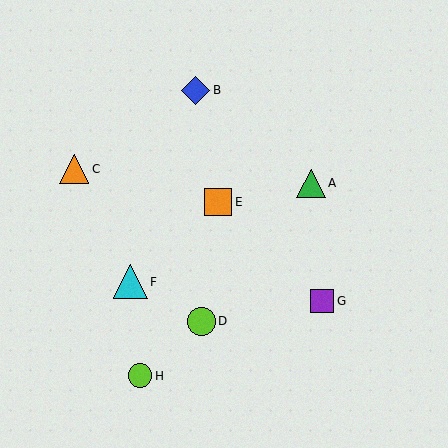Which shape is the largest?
The cyan triangle (labeled F) is the largest.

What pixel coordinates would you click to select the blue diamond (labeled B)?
Click at (196, 90) to select the blue diamond B.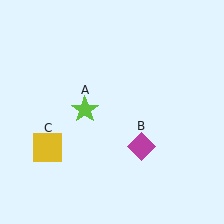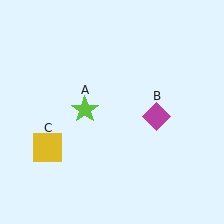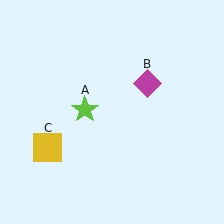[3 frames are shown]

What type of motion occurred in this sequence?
The magenta diamond (object B) rotated counterclockwise around the center of the scene.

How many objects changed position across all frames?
1 object changed position: magenta diamond (object B).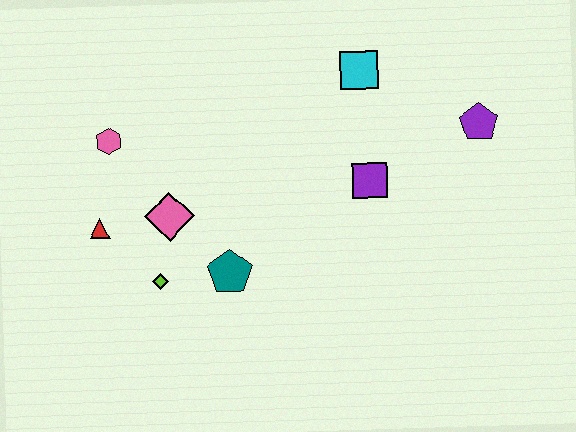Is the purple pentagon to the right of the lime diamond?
Yes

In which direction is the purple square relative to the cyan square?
The purple square is below the cyan square.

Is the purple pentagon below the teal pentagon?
No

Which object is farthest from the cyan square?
The red triangle is farthest from the cyan square.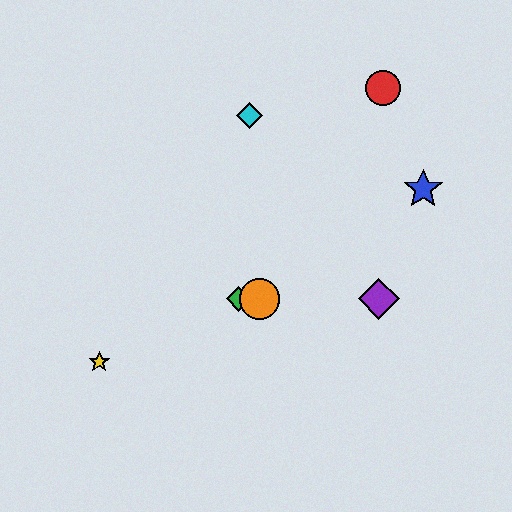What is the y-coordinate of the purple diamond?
The purple diamond is at y≈299.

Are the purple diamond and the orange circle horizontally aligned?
Yes, both are at y≈299.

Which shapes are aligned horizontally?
The green diamond, the purple diamond, the orange circle are aligned horizontally.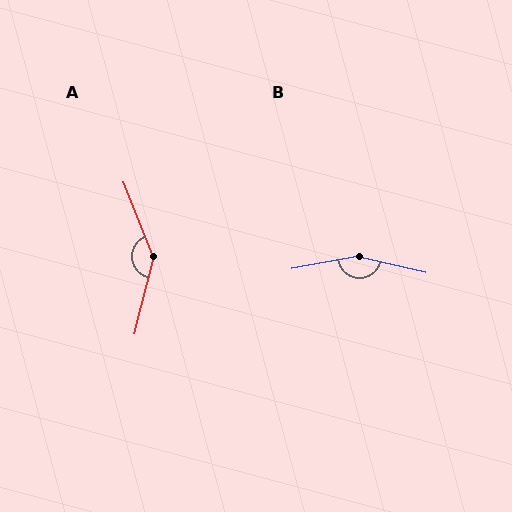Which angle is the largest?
B, at approximately 157 degrees.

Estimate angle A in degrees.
Approximately 144 degrees.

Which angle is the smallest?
A, at approximately 144 degrees.